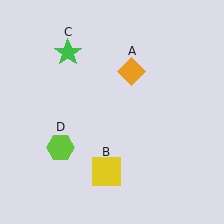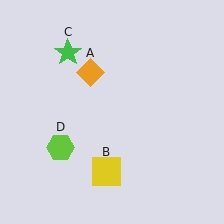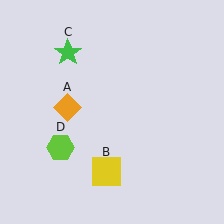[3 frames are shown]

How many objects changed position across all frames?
1 object changed position: orange diamond (object A).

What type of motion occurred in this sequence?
The orange diamond (object A) rotated counterclockwise around the center of the scene.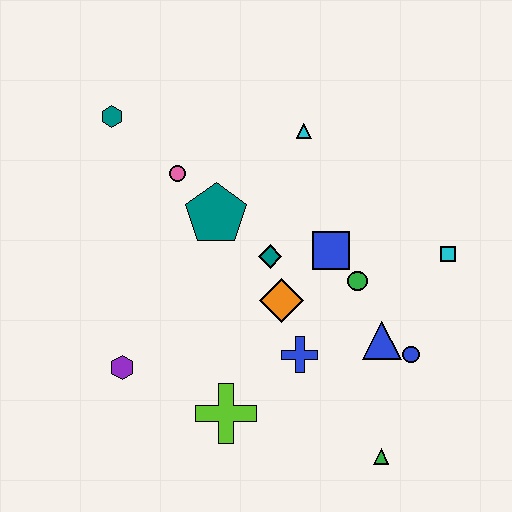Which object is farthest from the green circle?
The teal hexagon is farthest from the green circle.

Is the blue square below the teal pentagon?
Yes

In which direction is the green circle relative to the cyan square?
The green circle is to the left of the cyan square.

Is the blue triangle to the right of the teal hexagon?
Yes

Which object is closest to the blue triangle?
The blue circle is closest to the blue triangle.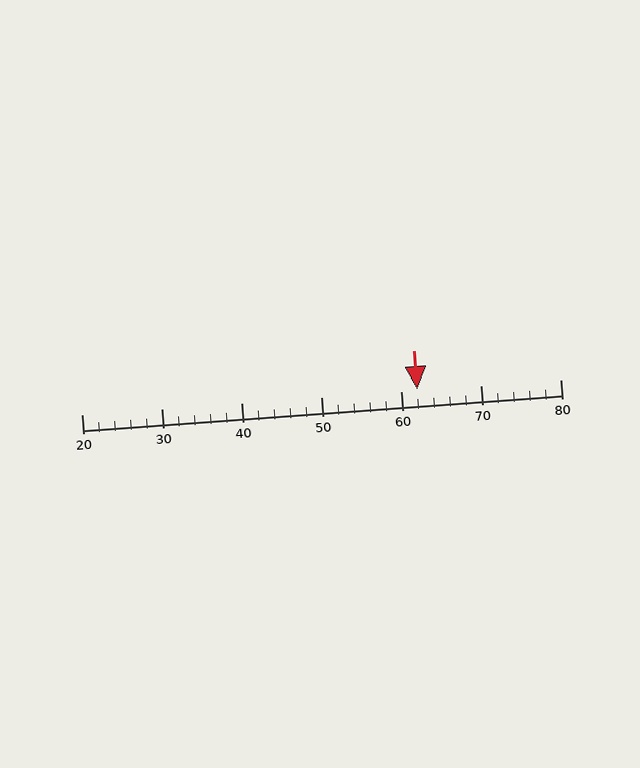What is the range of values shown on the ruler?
The ruler shows values from 20 to 80.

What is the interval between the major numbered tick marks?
The major tick marks are spaced 10 units apart.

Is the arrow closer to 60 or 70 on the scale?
The arrow is closer to 60.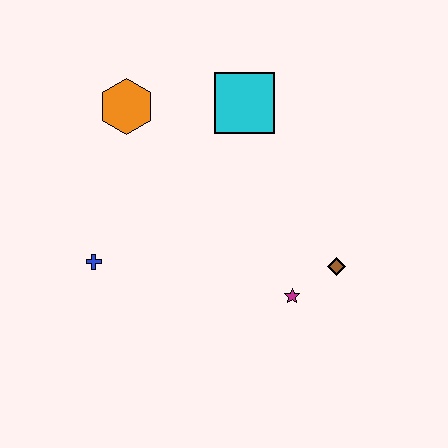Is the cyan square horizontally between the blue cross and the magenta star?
Yes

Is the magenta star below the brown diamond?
Yes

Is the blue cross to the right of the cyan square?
No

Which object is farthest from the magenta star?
The orange hexagon is farthest from the magenta star.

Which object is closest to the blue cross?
The orange hexagon is closest to the blue cross.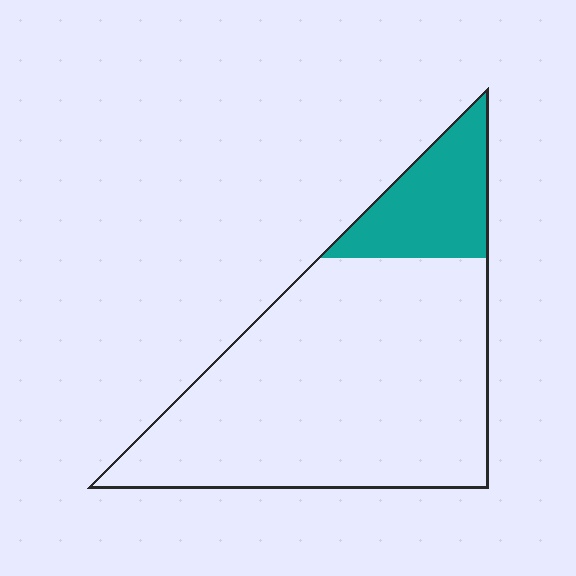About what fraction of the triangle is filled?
About one sixth (1/6).